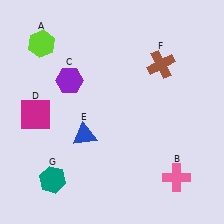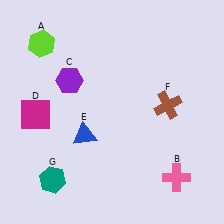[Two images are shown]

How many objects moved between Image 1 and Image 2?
1 object moved between the two images.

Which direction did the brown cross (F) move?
The brown cross (F) moved down.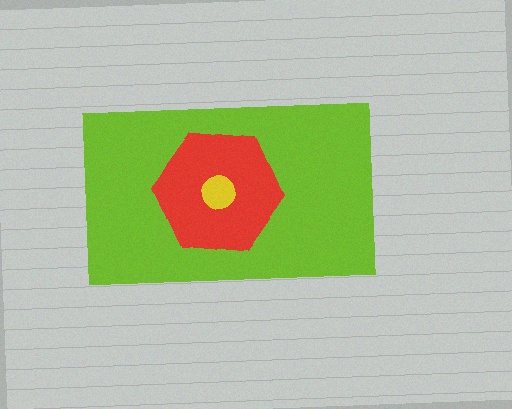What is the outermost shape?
The lime rectangle.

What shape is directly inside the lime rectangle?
The red hexagon.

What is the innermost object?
The yellow circle.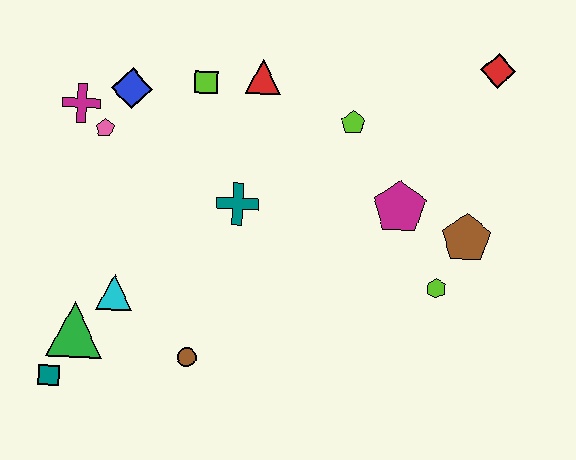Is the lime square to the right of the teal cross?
No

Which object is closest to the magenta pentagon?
The brown pentagon is closest to the magenta pentagon.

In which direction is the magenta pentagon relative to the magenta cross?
The magenta pentagon is to the right of the magenta cross.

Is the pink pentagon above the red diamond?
No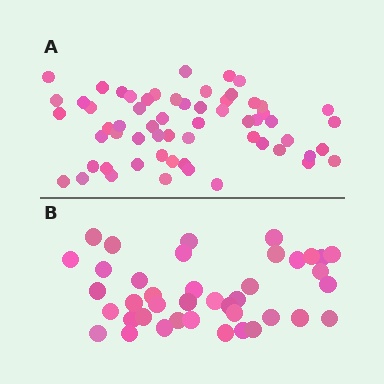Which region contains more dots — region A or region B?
Region A (the top region) has more dots.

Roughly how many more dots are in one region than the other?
Region A has approximately 20 more dots than region B.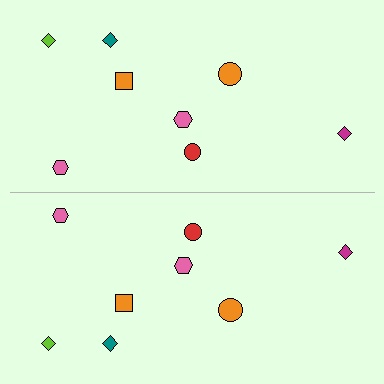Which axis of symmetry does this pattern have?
The pattern has a horizontal axis of symmetry running through the center of the image.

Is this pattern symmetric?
Yes, this pattern has bilateral (reflection) symmetry.